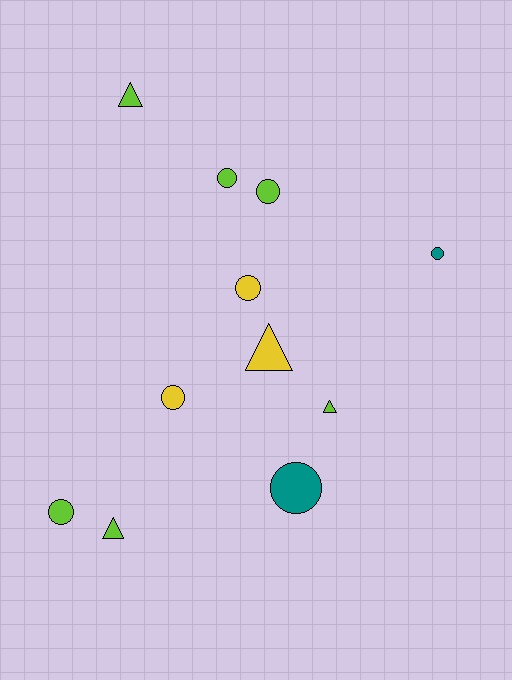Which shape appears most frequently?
Circle, with 7 objects.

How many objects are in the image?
There are 11 objects.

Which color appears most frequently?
Lime, with 6 objects.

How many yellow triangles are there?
There is 1 yellow triangle.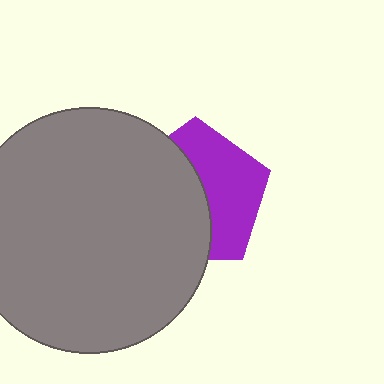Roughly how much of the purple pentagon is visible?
About half of it is visible (roughly 47%).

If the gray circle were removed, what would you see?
You would see the complete purple pentagon.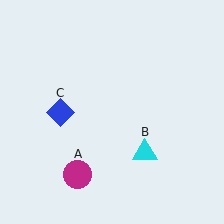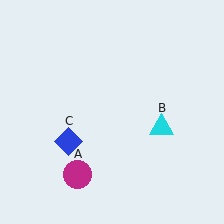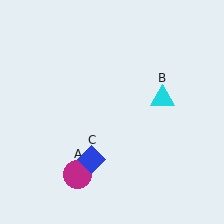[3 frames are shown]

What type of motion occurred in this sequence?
The cyan triangle (object B), blue diamond (object C) rotated counterclockwise around the center of the scene.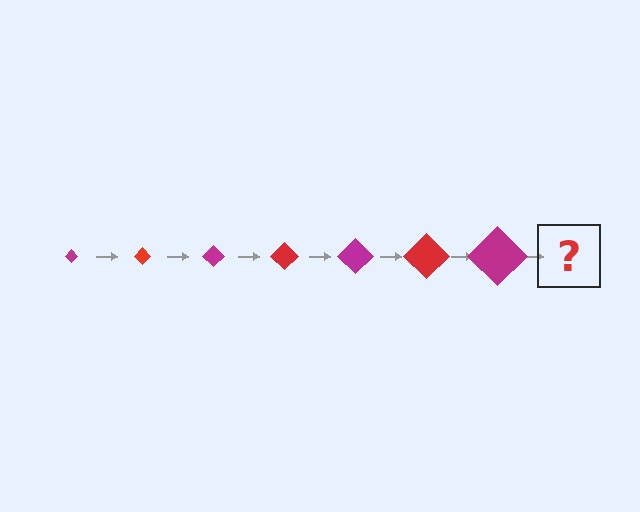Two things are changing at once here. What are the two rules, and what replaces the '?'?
The two rules are that the diamond grows larger each step and the color cycles through magenta and red. The '?' should be a red diamond, larger than the previous one.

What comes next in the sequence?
The next element should be a red diamond, larger than the previous one.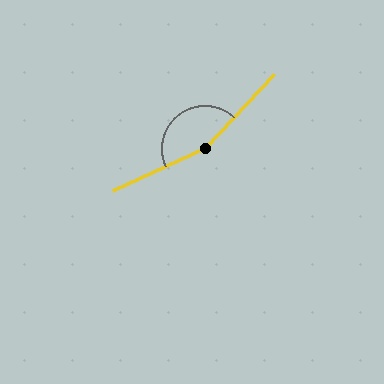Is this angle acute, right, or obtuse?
It is obtuse.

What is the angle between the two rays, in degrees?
Approximately 158 degrees.